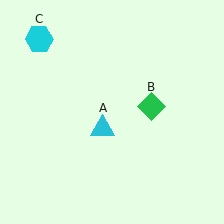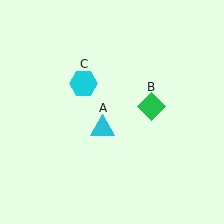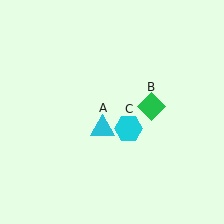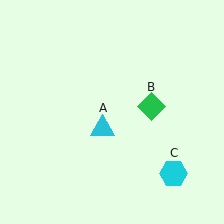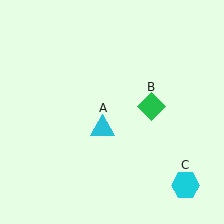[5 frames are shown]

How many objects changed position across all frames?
1 object changed position: cyan hexagon (object C).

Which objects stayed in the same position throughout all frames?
Cyan triangle (object A) and green diamond (object B) remained stationary.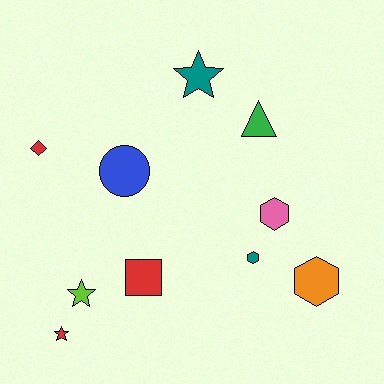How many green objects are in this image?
There is 1 green object.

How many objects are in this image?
There are 10 objects.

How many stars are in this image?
There are 3 stars.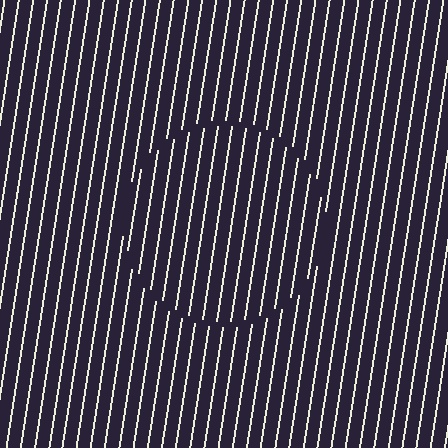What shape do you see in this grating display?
An illusory circle. The interior of the shape contains the same grating, shifted by half a period — the contour is defined by the phase discontinuity where line-ends from the inner and outer gratings abut.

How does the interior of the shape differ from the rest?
The interior of the shape contains the same grating, shifted by half a period — the contour is defined by the phase discontinuity where line-ends from the inner and outer gratings abut.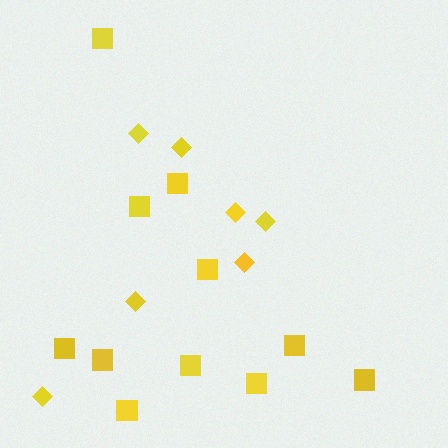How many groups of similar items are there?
There are 2 groups: one group of squares (11) and one group of diamonds (7).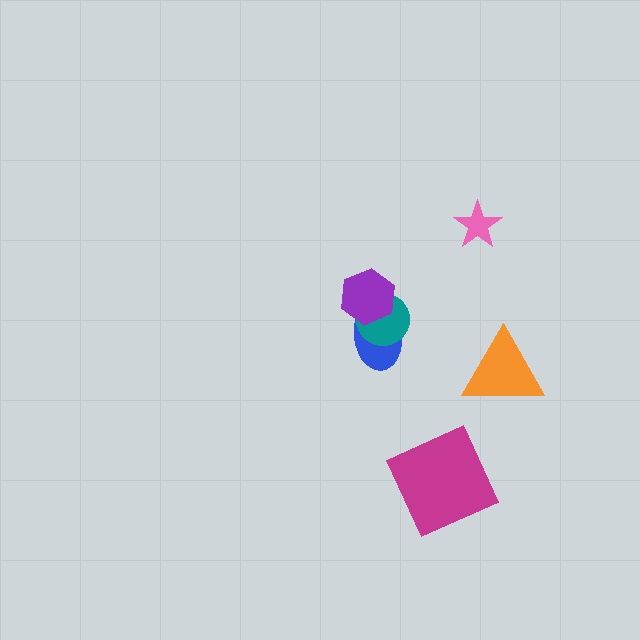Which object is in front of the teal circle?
The purple hexagon is in front of the teal circle.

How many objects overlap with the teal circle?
2 objects overlap with the teal circle.